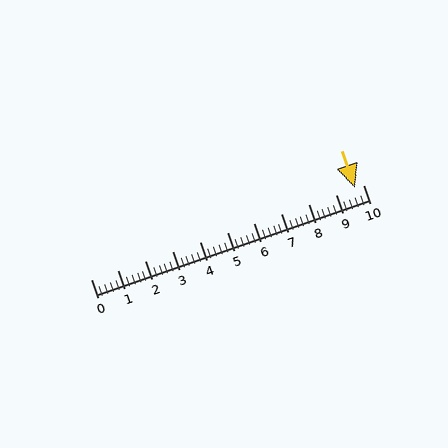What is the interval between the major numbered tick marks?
The major tick marks are spaced 1 units apart.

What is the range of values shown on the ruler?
The ruler shows values from 0 to 10.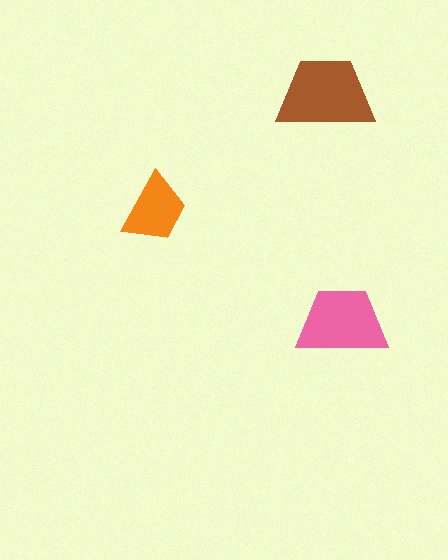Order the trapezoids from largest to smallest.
the brown one, the pink one, the orange one.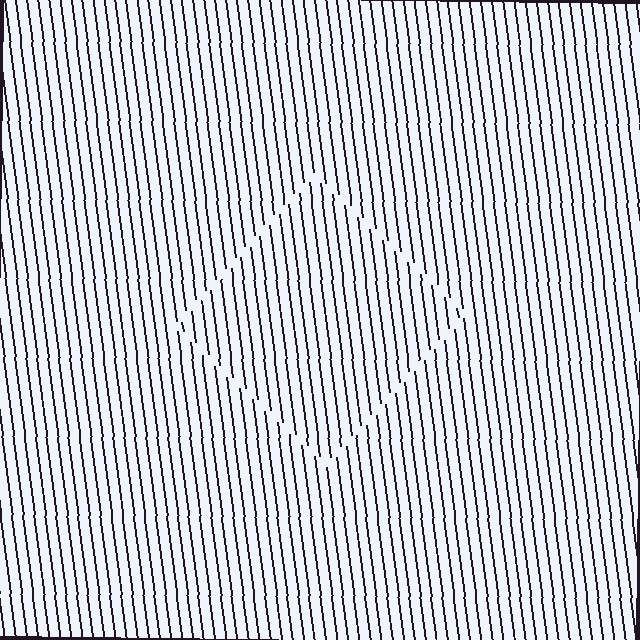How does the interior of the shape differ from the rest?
The interior of the shape contains the same grating, shifted by half a period — the contour is defined by the phase discontinuity where line-ends from the inner and outer gratings abut.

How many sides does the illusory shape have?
4 sides — the line-ends trace a square.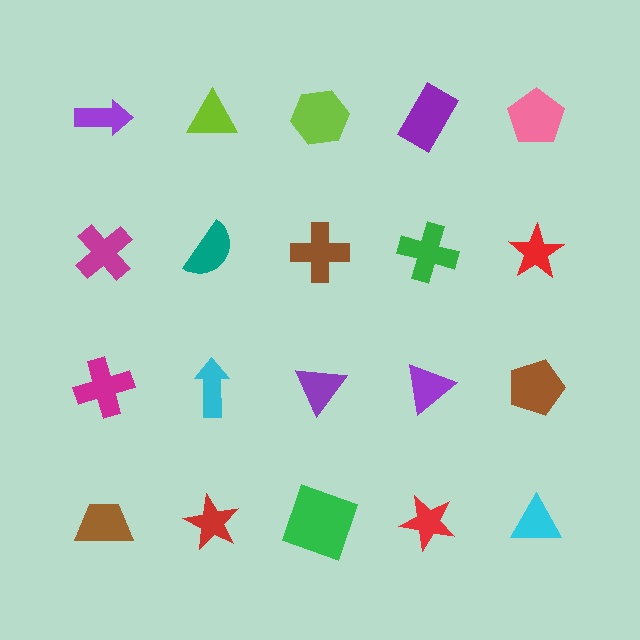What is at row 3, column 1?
A magenta cross.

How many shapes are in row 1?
5 shapes.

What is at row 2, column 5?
A red star.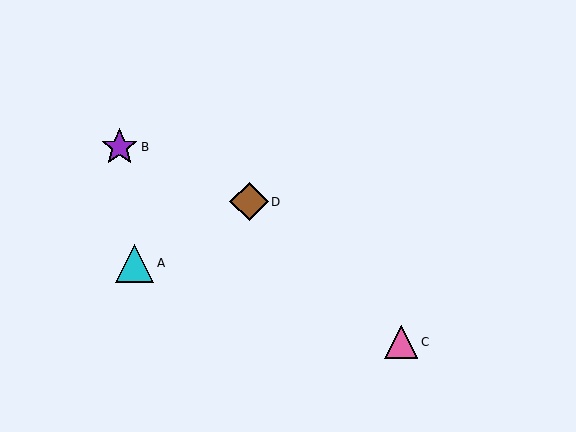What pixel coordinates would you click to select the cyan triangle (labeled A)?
Click at (135, 263) to select the cyan triangle A.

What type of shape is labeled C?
Shape C is a pink triangle.